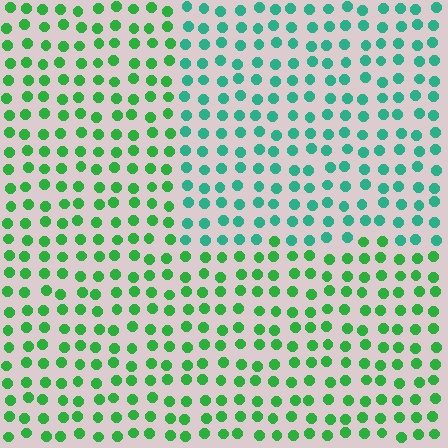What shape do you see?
I see a rectangle.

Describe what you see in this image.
The image is filled with small green elements in a uniform arrangement. A rectangle-shaped region is visible where the elements are tinted to a slightly different hue, forming a subtle color boundary.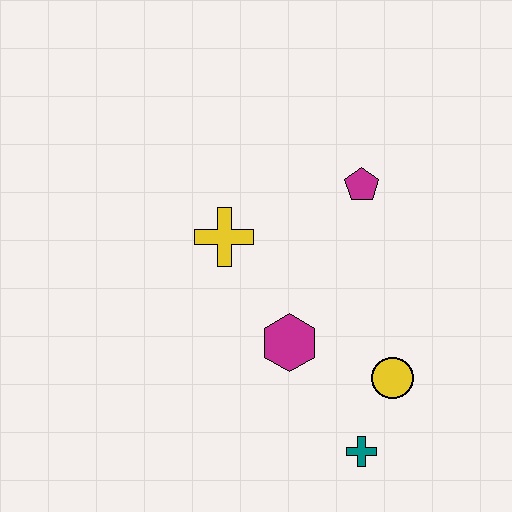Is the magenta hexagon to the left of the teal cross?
Yes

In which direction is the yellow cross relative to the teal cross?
The yellow cross is above the teal cross.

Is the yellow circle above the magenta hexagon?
No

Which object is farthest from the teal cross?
The magenta pentagon is farthest from the teal cross.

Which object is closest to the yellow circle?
The teal cross is closest to the yellow circle.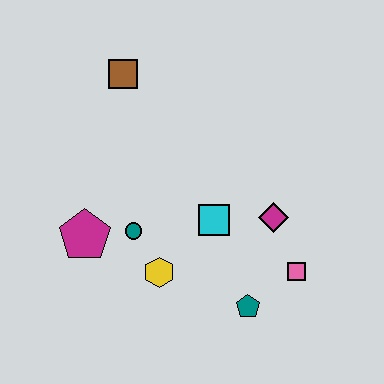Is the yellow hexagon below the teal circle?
Yes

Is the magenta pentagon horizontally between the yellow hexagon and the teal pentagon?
No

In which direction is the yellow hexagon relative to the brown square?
The yellow hexagon is below the brown square.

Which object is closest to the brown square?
The teal circle is closest to the brown square.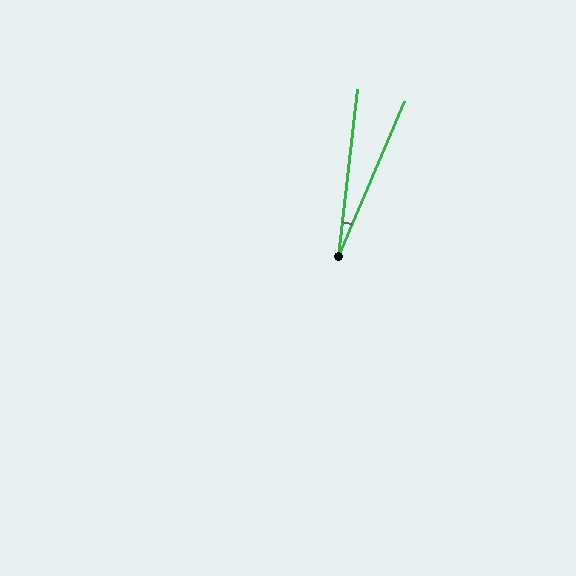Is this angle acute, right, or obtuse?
It is acute.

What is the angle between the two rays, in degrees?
Approximately 17 degrees.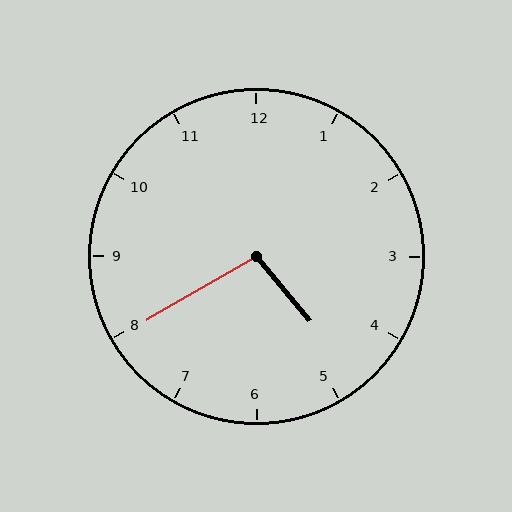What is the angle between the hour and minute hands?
Approximately 100 degrees.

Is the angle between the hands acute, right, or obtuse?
It is obtuse.